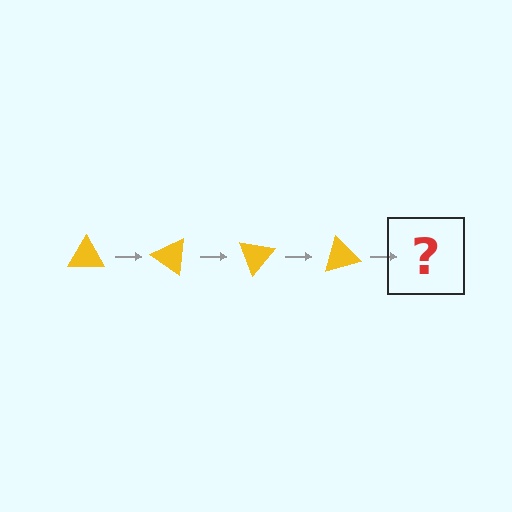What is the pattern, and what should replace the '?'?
The pattern is that the triangle rotates 35 degrees each step. The '?' should be a yellow triangle rotated 140 degrees.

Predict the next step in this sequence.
The next step is a yellow triangle rotated 140 degrees.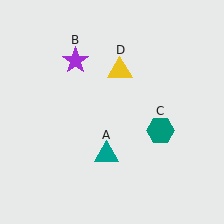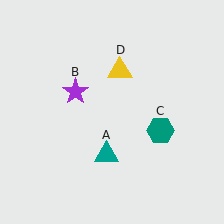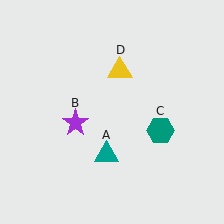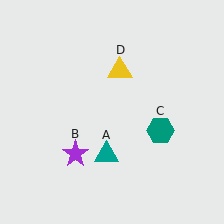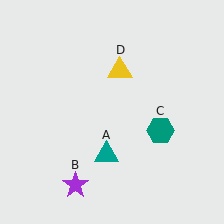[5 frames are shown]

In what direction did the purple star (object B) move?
The purple star (object B) moved down.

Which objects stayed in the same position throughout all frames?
Teal triangle (object A) and teal hexagon (object C) and yellow triangle (object D) remained stationary.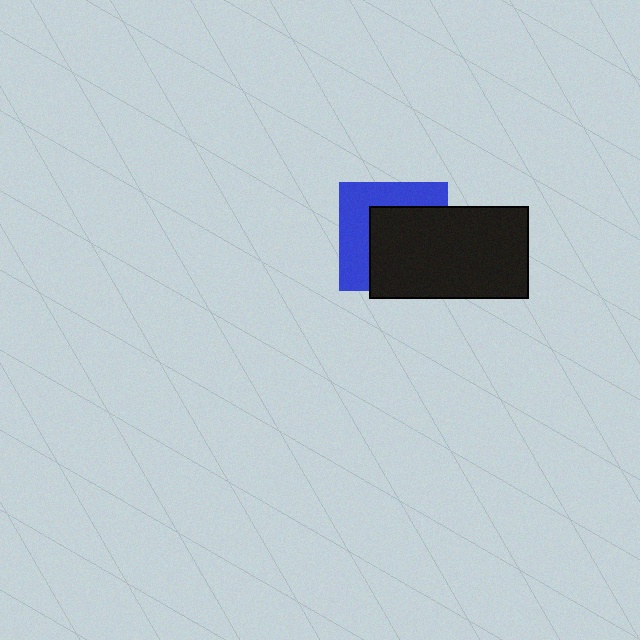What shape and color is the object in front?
The object in front is a black rectangle.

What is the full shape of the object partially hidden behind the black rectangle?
The partially hidden object is a blue square.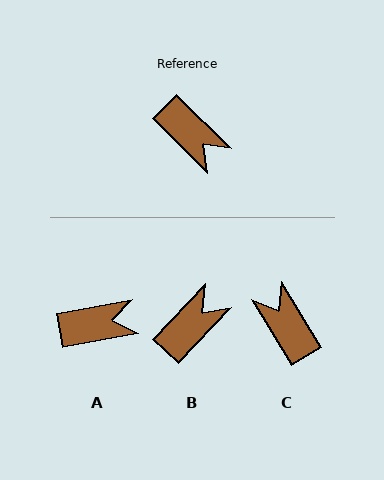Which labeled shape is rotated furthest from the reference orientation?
C, about 166 degrees away.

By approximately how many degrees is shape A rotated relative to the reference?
Approximately 55 degrees counter-clockwise.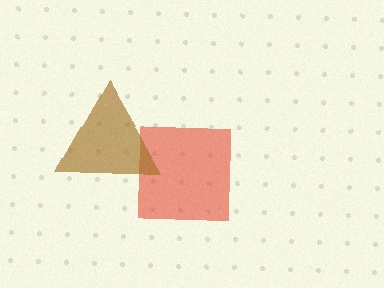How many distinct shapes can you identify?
There are 2 distinct shapes: a red square, a brown triangle.